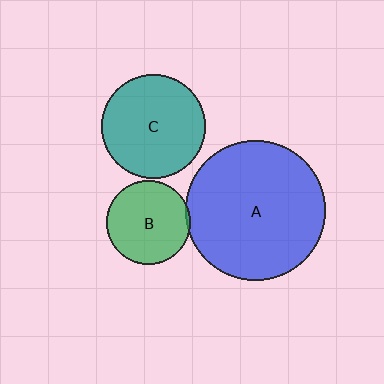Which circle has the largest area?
Circle A (blue).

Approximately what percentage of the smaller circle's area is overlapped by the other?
Approximately 5%.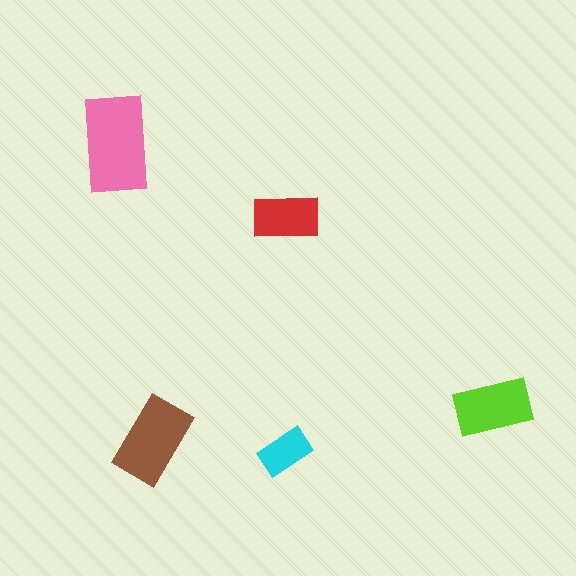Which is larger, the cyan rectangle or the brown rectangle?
The brown one.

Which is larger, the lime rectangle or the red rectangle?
The lime one.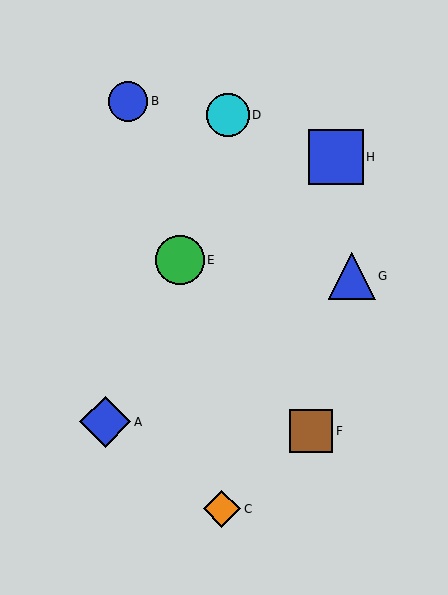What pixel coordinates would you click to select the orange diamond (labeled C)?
Click at (222, 509) to select the orange diamond C.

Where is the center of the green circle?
The center of the green circle is at (180, 260).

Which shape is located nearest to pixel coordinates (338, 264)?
The blue triangle (labeled G) at (352, 276) is nearest to that location.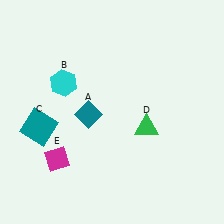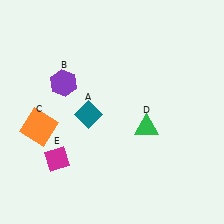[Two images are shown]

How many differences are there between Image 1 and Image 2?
There are 2 differences between the two images.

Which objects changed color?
B changed from cyan to purple. C changed from teal to orange.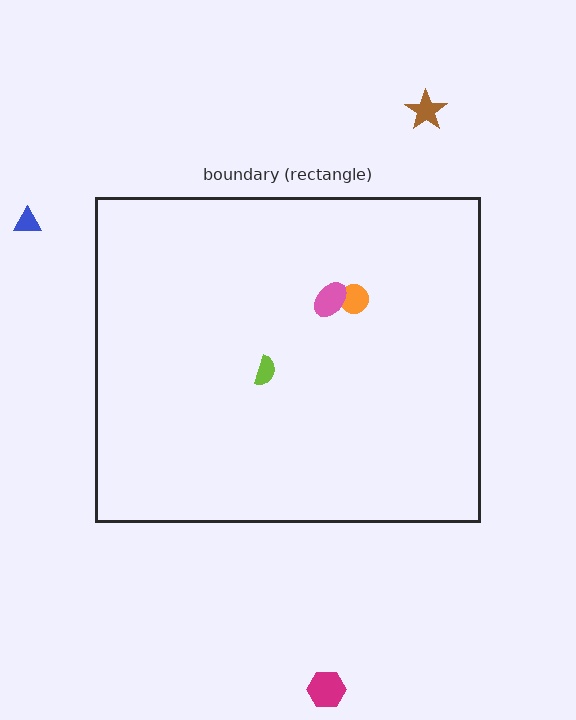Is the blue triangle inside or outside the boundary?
Outside.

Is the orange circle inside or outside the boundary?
Inside.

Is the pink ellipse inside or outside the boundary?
Inside.